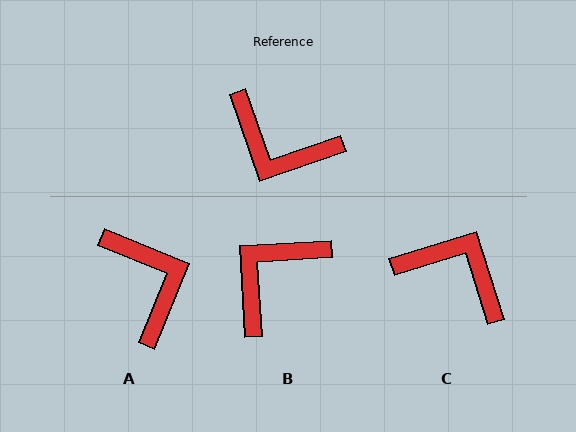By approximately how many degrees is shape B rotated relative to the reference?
Approximately 106 degrees clockwise.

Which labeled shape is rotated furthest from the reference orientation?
C, about 179 degrees away.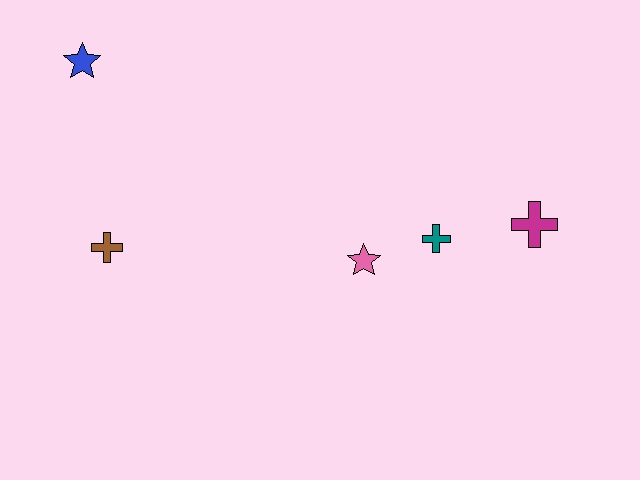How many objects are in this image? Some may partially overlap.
There are 5 objects.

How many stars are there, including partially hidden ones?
There are 2 stars.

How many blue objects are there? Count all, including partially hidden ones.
There is 1 blue object.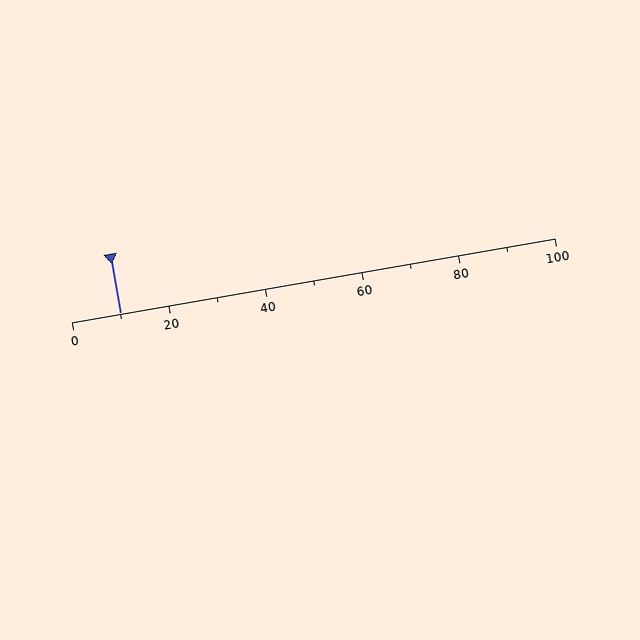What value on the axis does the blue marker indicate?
The marker indicates approximately 10.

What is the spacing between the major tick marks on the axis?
The major ticks are spaced 20 apart.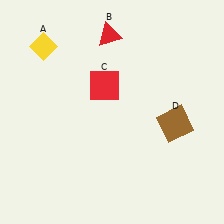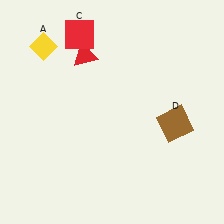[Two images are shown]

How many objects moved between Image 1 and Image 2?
2 objects moved between the two images.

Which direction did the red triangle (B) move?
The red triangle (B) moved left.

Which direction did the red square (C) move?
The red square (C) moved up.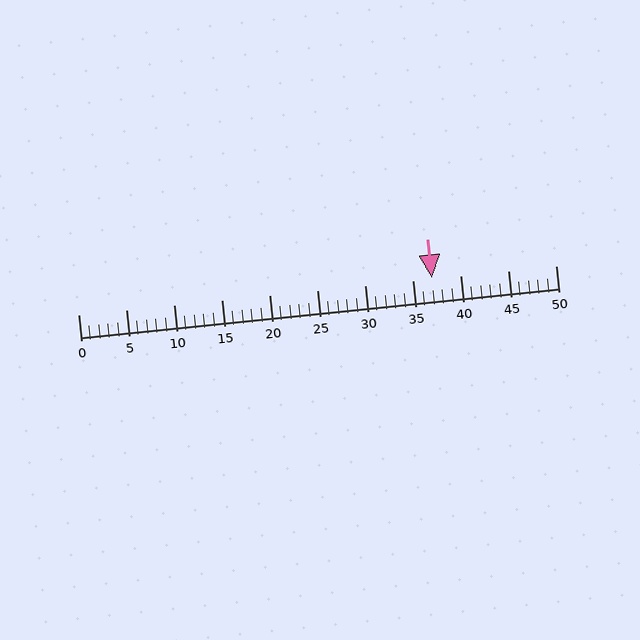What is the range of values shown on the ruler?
The ruler shows values from 0 to 50.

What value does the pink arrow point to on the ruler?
The pink arrow points to approximately 37.